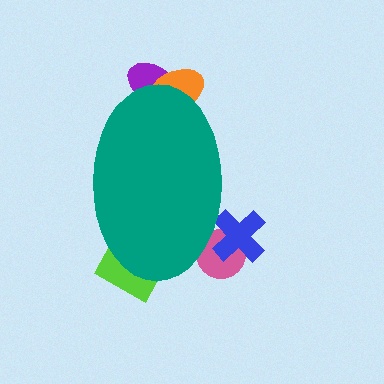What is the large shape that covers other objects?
A teal ellipse.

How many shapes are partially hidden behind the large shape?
5 shapes are partially hidden.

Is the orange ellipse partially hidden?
Yes, the orange ellipse is partially hidden behind the teal ellipse.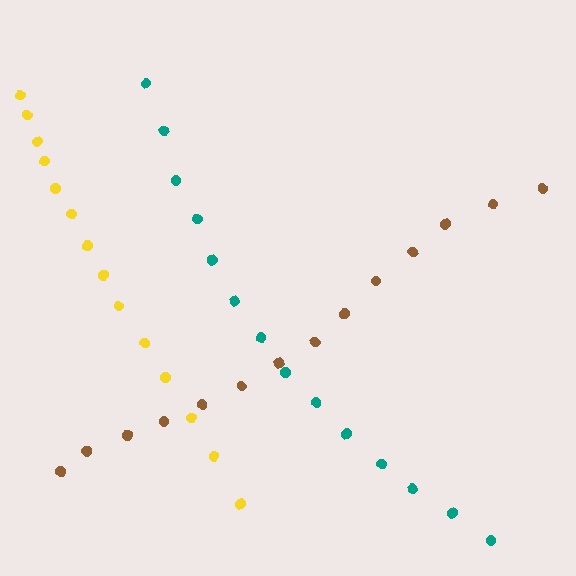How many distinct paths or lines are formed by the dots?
There are 3 distinct paths.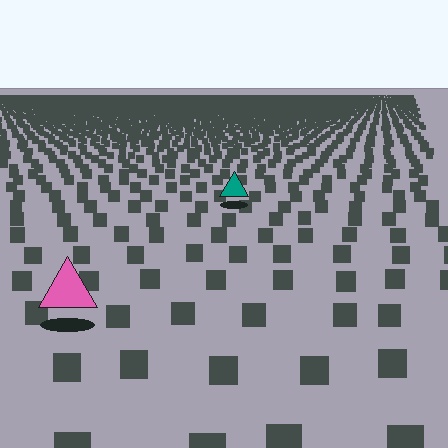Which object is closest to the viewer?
The pink triangle is closest. The texture marks near it are larger and more spread out.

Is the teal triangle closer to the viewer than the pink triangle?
No. The pink triangle is closer — you can tell from the texture gradient: the ground texture is coarser near it.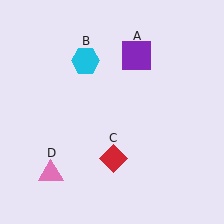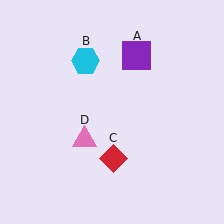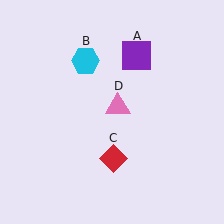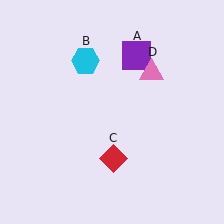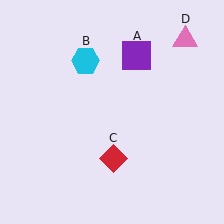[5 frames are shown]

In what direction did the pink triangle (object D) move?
The pink triangle (object D) moved up and to the right.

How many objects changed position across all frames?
1 object changed position: pink triangle (object D).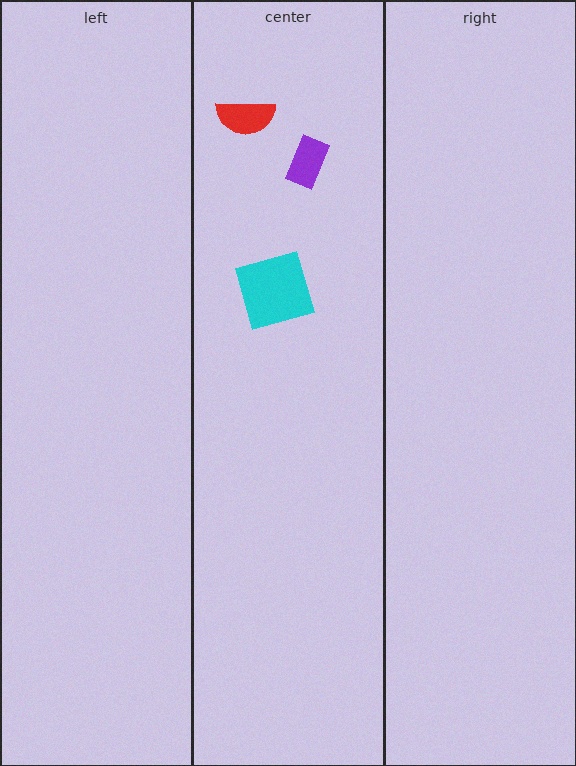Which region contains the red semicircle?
The center region.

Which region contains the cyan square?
The center region.